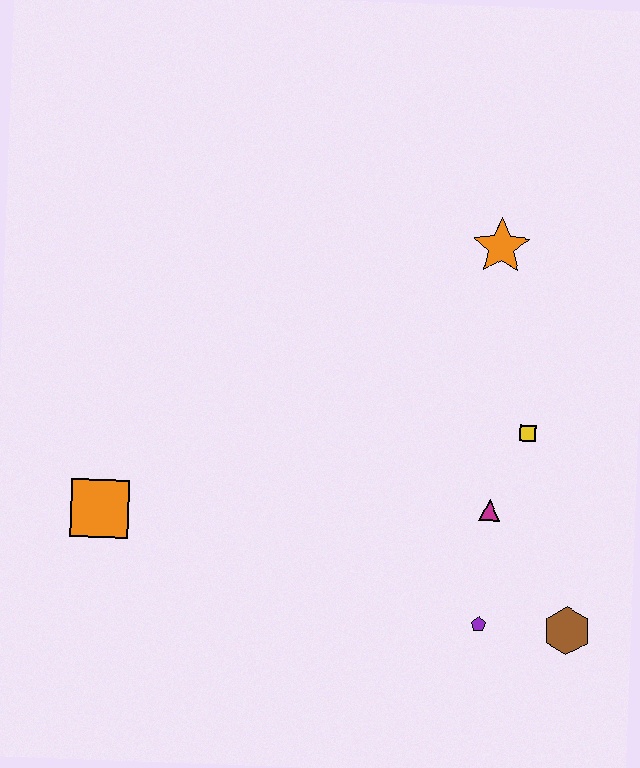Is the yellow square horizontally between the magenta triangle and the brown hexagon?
Yes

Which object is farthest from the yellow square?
The orange square is farthest from the yellow square.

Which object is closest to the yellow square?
The magenta triangle is closest to the yellow square.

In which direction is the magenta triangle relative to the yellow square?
The magenta triangle is below the yellow square.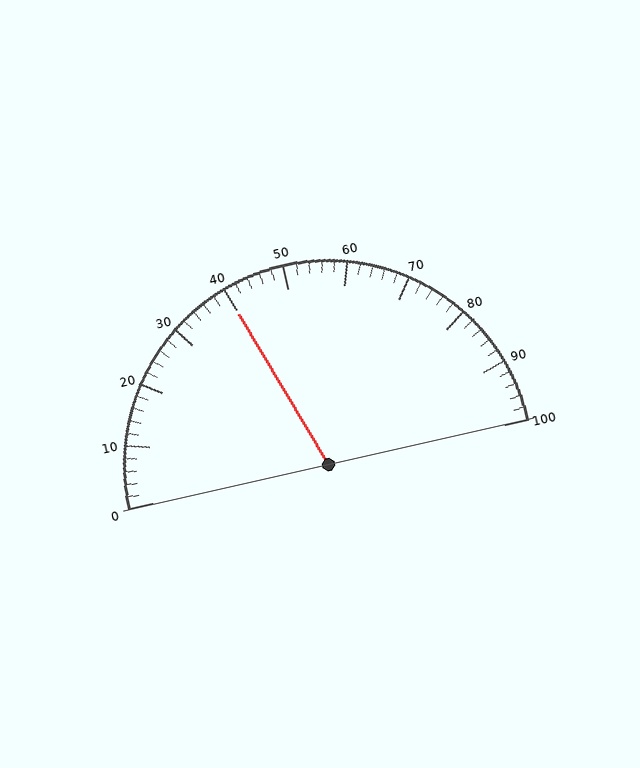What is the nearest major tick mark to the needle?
The nearest major tick mark is 40.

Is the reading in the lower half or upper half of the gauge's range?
The reading is in the lower half of the range (0 to 100).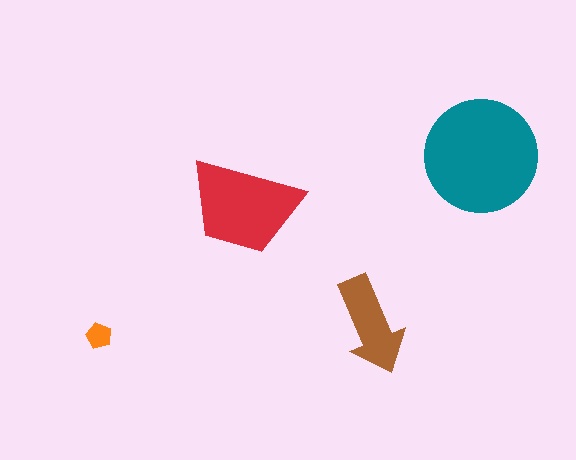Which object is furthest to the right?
The teal circle is rightmost.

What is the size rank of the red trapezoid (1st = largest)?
2nd.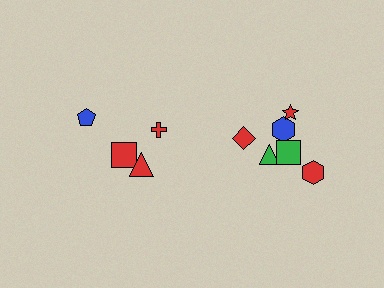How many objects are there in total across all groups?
There are 10 objects.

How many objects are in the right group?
There are 6 objects.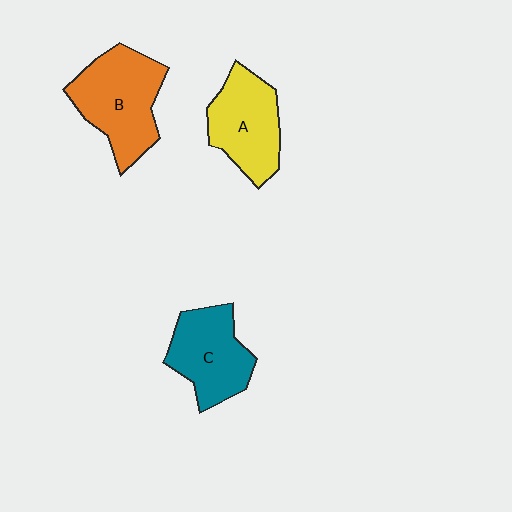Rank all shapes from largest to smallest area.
From largest to smallest: B (orange), A (yellow), C (teal).